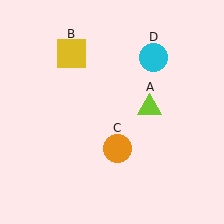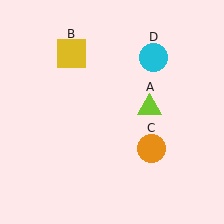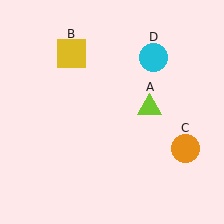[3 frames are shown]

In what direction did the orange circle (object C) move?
The orange circle (object C) moved right.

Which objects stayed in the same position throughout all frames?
Lime triangle (object A) and yellow square (object B) and cyan circle (object D) remained stationary.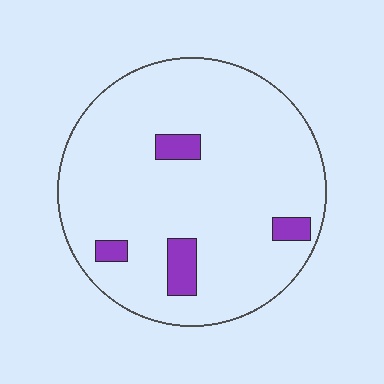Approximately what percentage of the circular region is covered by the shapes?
Approximately 10%.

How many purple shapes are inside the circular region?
4.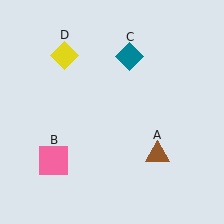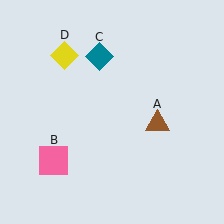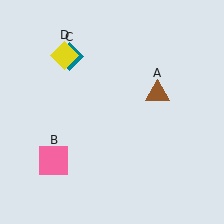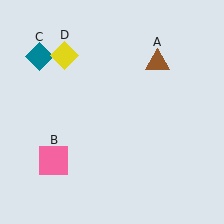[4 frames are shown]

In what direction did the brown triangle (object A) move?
The brown triangle (object A) moved up.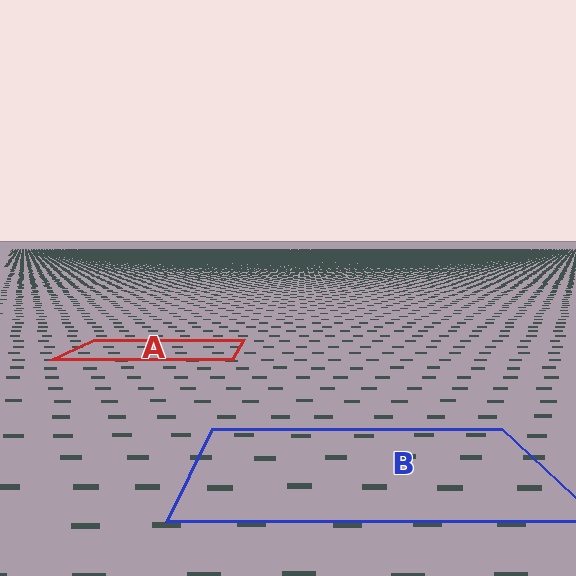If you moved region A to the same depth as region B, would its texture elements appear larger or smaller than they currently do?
They would appear larger. At a closer depth, the same texture elements are projected at a bigger on-screen size.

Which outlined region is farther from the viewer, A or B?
Region A is farther from the viewer — the texture elements inside it appear smaller and more densely packed.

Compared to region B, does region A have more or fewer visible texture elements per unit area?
Region A has more texture elements per unit area — they are packed more densely because it is farther away.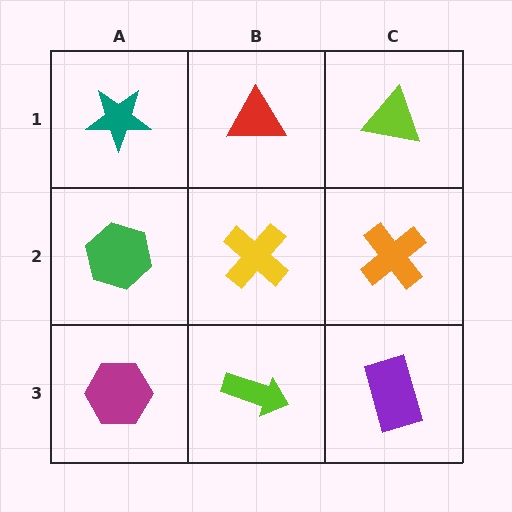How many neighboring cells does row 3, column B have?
3.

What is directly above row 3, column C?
An orange cross.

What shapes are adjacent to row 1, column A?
A green hexagon (row 2, column A), a red triangle (row 1, column B).